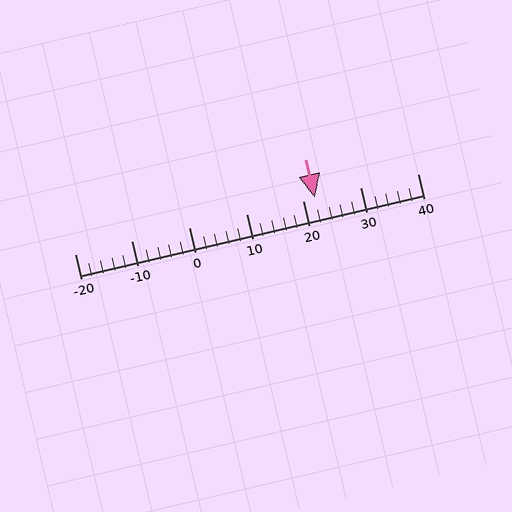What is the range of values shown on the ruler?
The ruler shows values from -20 to 40.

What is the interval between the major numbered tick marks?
The major tick marks are spaced 10 units apart.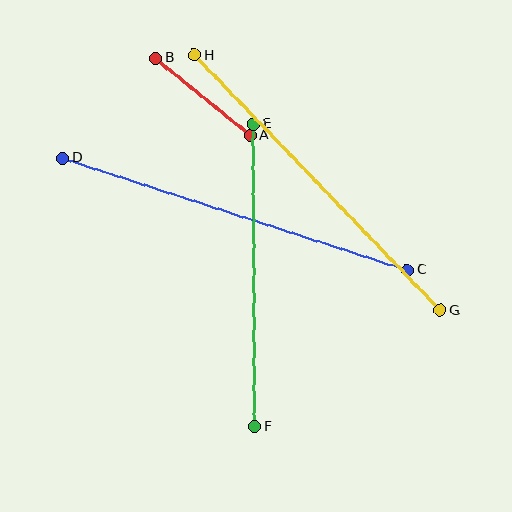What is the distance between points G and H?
The distance is approximately 354 pixels.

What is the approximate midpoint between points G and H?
The midpoint is at approximately (317, 183) pixels.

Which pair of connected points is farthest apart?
Points C and D are farthest apart.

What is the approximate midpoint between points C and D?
The midpoint is at approximately (235, 214) pixels.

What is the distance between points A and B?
The distance is approximately 122 pixels.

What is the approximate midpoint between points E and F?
The midpoint is at approximately (254, 275) pixels.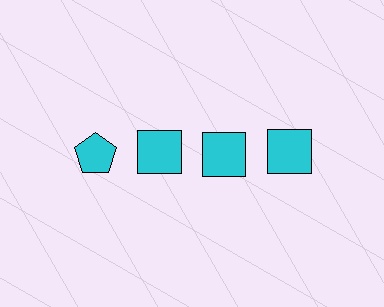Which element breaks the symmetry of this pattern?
The cyan pentagon in the top row, leftmost column breaks the symmetry. All other shapes are cyan squares.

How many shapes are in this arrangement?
There are 4 shapes arranged in a grid pattern.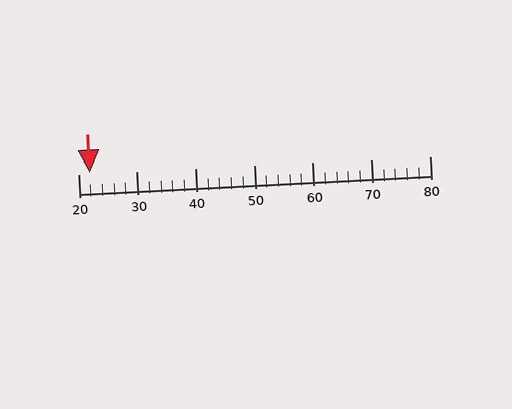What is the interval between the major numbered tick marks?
The major tick marks are spaced 10 units apart.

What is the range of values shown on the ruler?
The ruler shows values from 20 to 80.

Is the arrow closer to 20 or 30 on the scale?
The arrow is closer to 20.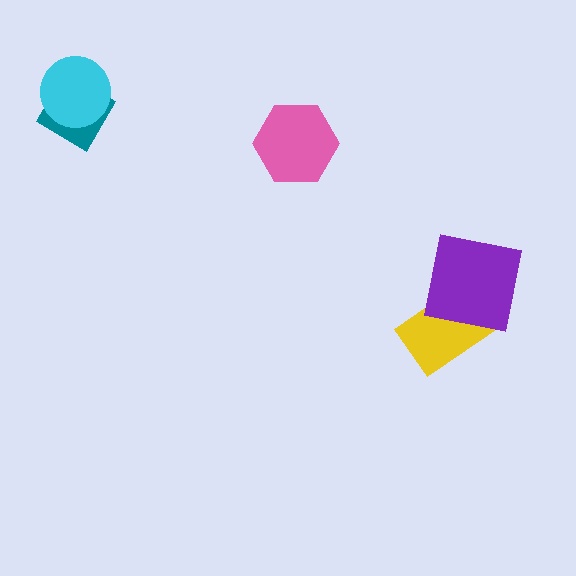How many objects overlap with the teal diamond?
1 object overlaps with the teal diamond.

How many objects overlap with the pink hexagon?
0 objects overlap with the pink hexagon.